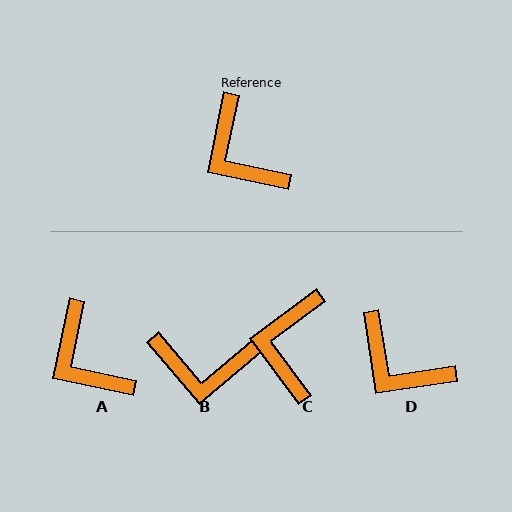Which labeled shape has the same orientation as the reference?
A.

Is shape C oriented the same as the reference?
No, it is off by about 42 degrees.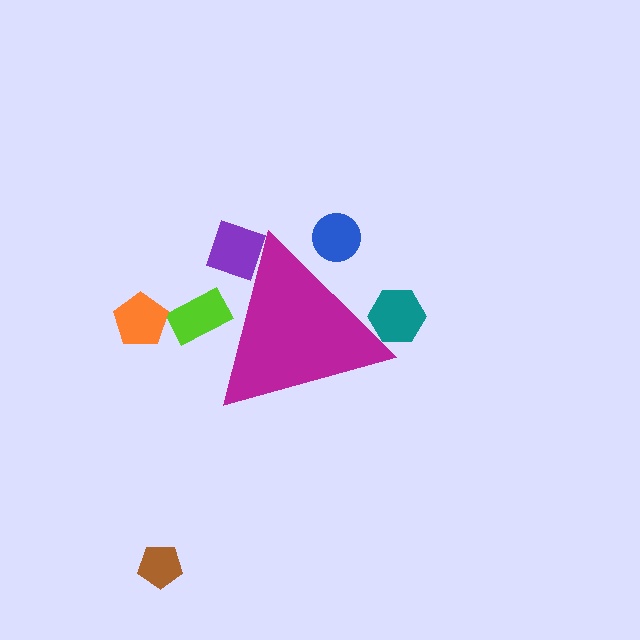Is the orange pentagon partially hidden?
No, the orange pentagon is fully visible.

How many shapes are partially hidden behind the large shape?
4 shapes are partially hidden.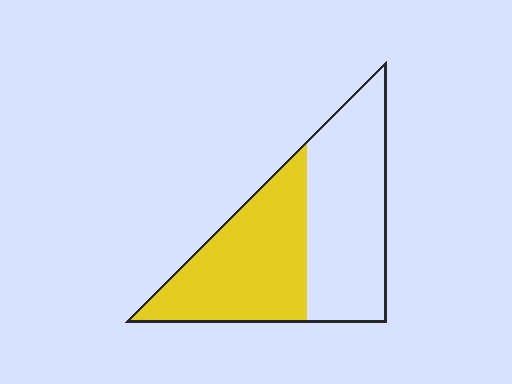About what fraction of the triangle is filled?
About one half (1/2).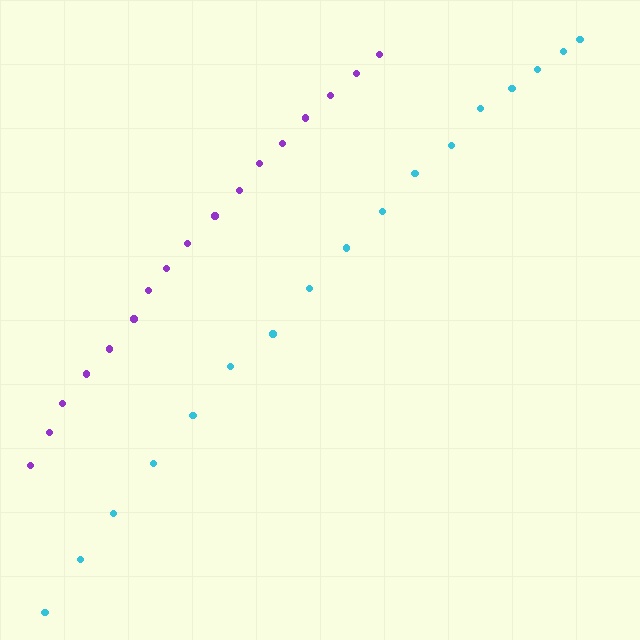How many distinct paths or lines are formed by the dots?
There are 2 distinct paths.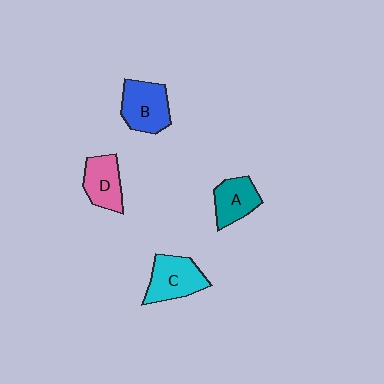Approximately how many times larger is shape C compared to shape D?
Approximately 1.2 times.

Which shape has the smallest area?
Shape A (teal).